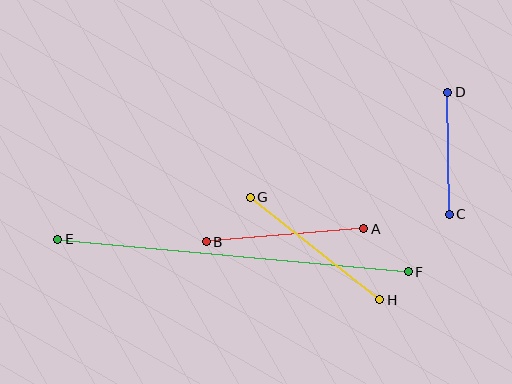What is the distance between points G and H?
The distance is approximately 165 pixels.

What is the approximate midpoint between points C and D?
The midpoint is at approximately (449, 153) pixels.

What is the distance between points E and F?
The distance is approximately 352 pixels.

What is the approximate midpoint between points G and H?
The midpoint is at approximately (315, 249) pixels.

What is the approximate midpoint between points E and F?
The midpoint is at approximately (233, 255) pixels.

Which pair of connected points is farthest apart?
Points E and F are farthest apart.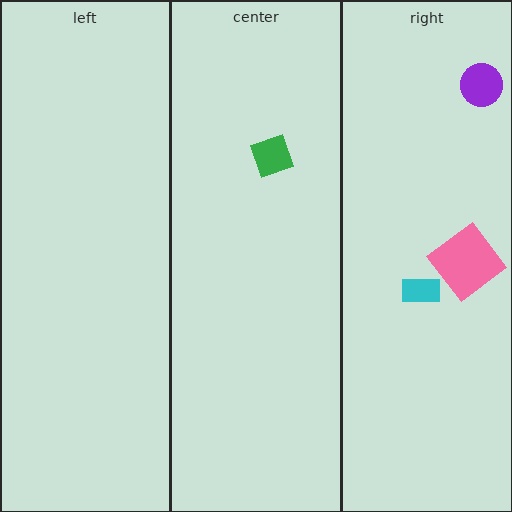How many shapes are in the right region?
3.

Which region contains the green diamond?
The center region.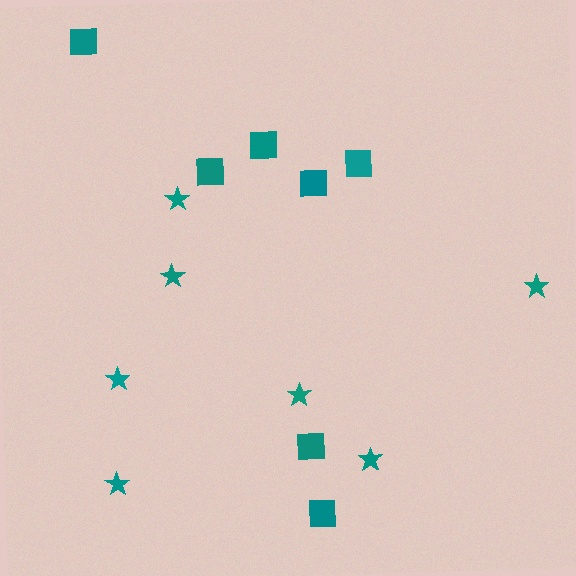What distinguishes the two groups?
There are 2 groups: one group of stars (7) and one group of squares (7).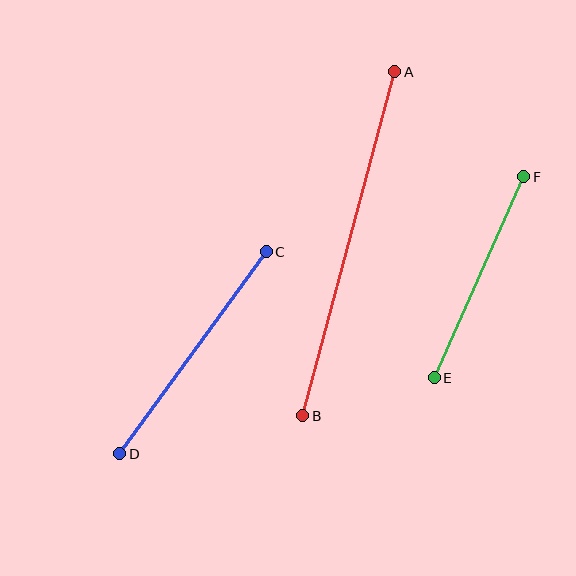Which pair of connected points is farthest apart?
Points A and B are farthest apart.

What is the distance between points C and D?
The distance is approximately 250 pixels.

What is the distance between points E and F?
The distance is approximately 220 pixels.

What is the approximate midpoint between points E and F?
The midpoint is at approximately (479, 277) pixels.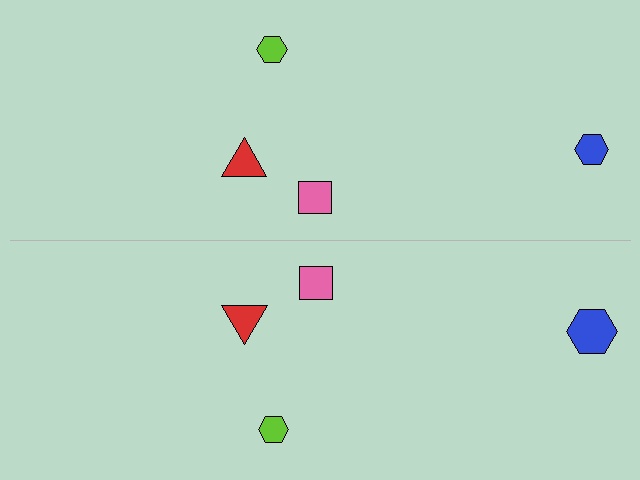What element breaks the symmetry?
The blue hexagon on the bottom side has a different size than its mirror counterpart.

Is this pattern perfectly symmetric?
No, the pattern is not perfectly symmetric. The blue hexagon on the bottom side has a different size than its mirror counterpart.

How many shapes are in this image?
There are 8 shapes in this image.